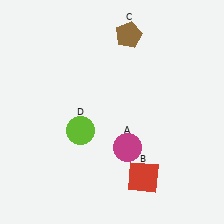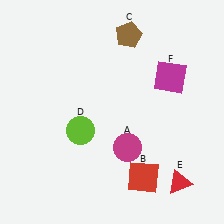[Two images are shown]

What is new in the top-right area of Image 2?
A magenta square (F) was added in the top-right area of Image 2.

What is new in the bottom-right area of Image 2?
A red triangle (E) was added in the bottom-right area of Image 2.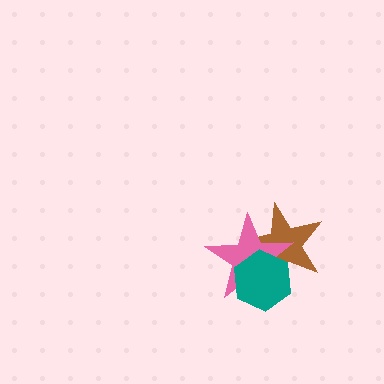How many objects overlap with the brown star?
2 objects overlap with the brown star.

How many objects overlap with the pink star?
2 objects overlap with the pink star.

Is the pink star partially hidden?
Yes, it is partially covered by another shape.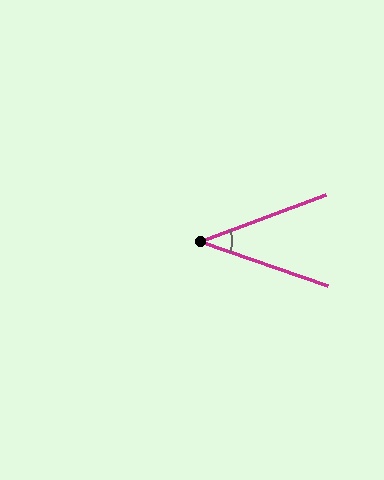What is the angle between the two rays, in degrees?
Approximately 40 degrees.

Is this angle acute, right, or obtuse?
It is acute.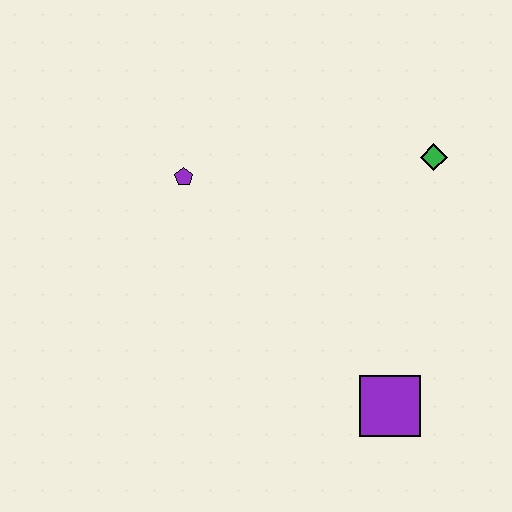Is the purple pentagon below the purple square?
No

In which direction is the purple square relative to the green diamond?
The purple square is below the green diamond.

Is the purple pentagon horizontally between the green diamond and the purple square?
No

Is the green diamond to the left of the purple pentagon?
No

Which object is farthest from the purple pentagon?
The purple square is farthest from the purple pentagon.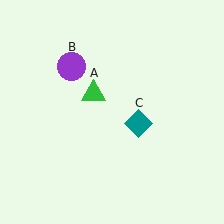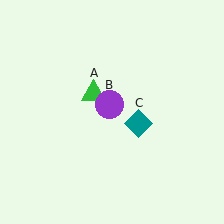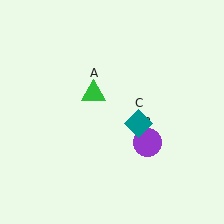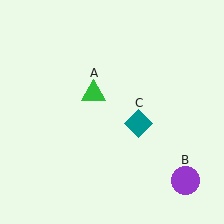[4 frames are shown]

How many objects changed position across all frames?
1 object changed position: purple circle (object B).